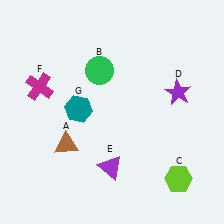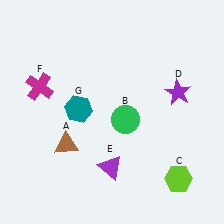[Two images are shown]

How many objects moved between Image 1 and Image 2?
1 object moved between the two images.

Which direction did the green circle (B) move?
The green circle (B) moved down.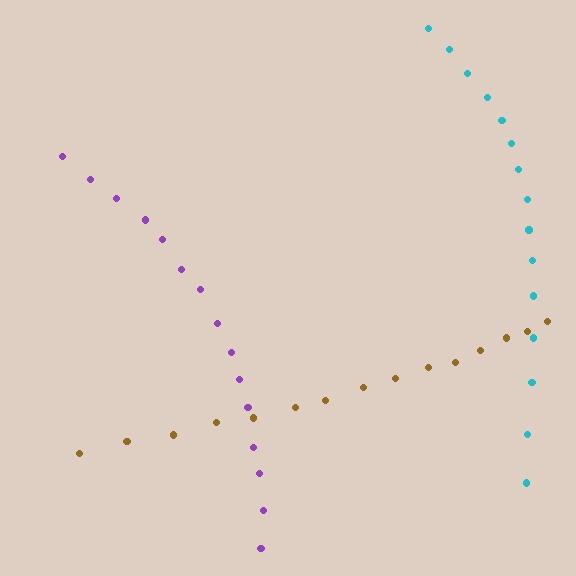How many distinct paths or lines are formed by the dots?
There are 3 distinct paths.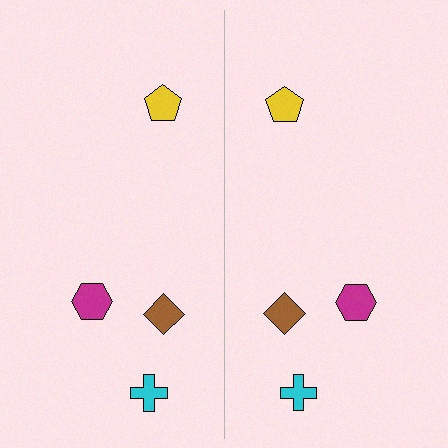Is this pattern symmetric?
Yes, this pattern has bilateral (reflection) symmetry.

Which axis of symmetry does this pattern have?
The pattern has a vertical axis of symmetry running through the center of the image.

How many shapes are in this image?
There are 8 shapes in this image.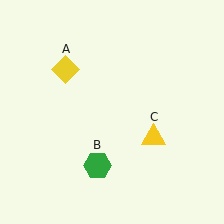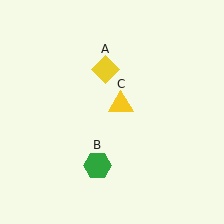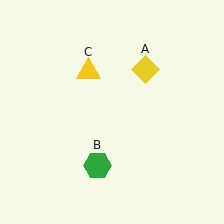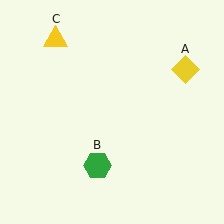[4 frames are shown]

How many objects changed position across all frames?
2 objects changed position: yellow diamond (object A), yellow triangle (object C).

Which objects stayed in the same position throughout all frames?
Green hexagon (object B) remained stationary.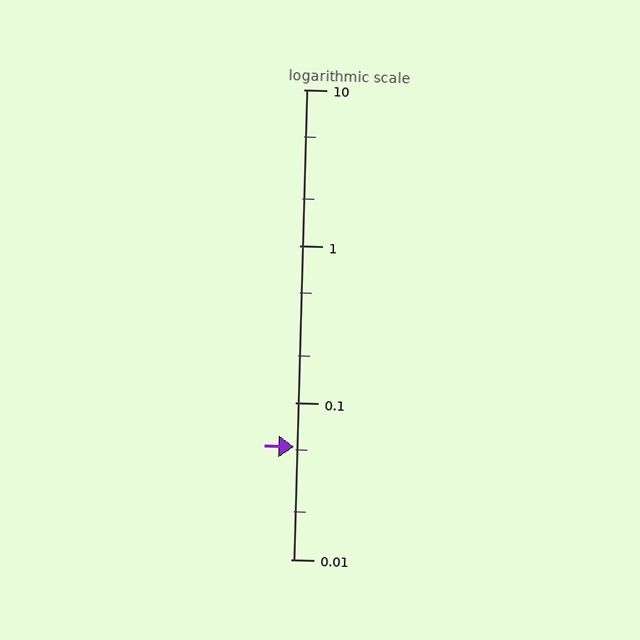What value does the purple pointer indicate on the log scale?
The pointer indicates approximately 0.052.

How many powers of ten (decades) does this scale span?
The scale spans 3 decades, from 0.01 to 10.